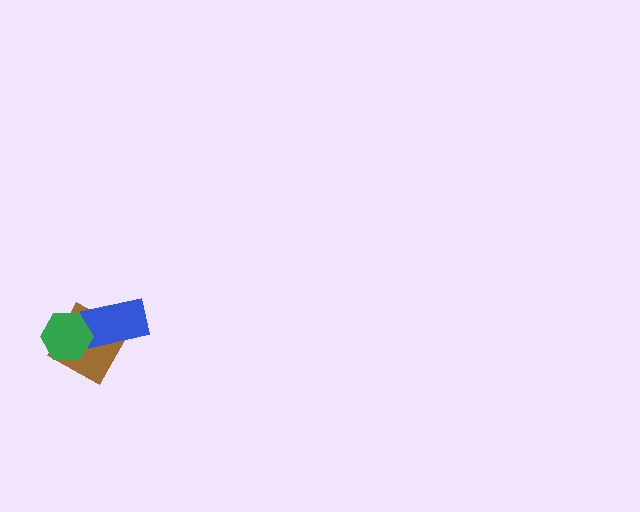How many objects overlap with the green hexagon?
2 objects overlap with the green hexagon.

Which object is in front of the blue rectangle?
The green hexagon is in front of the blue rectangle.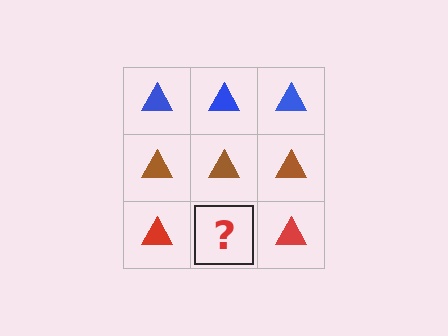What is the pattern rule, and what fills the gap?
The rule is that each row has a consistent color. The gap should be filled with a red triangle.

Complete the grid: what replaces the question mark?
The question mark should be replaced with a red triangle.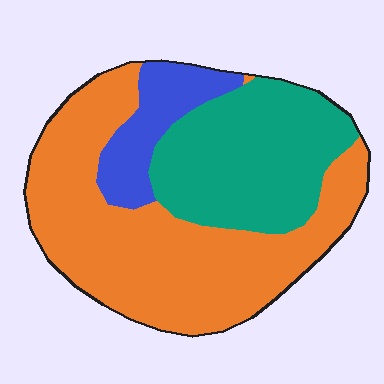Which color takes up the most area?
Orange, at roughly 55%.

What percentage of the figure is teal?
Teal covers around 35% of the figure.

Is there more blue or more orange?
Orange.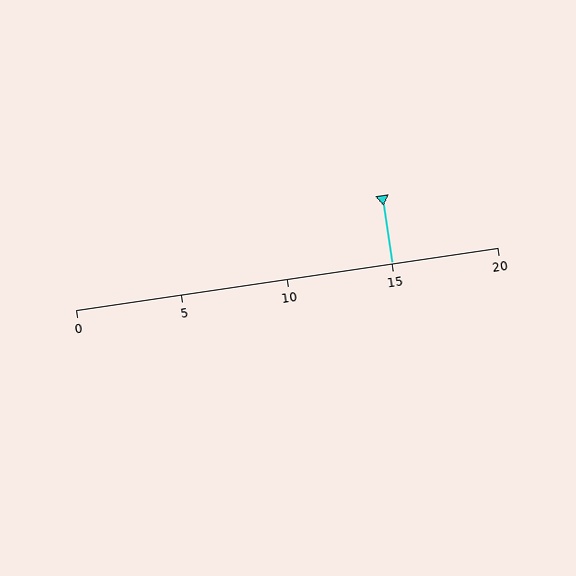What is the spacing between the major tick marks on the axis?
The major ticks are spaced 5 apart.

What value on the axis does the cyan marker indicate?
The marker indicates approximately 15.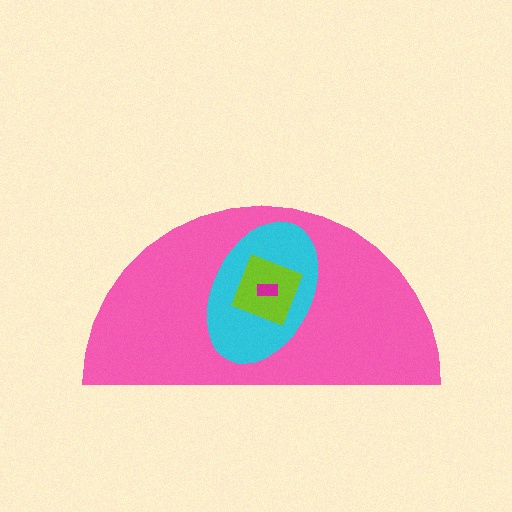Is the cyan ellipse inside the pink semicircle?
Yes.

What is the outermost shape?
The pink semicircle.